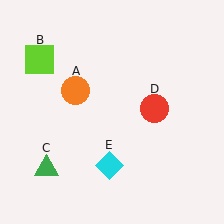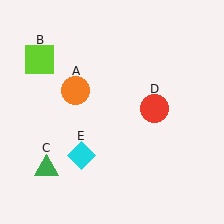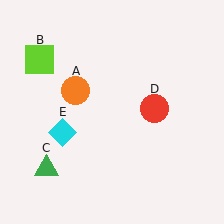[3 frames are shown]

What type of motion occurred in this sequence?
The cyan diamond (object E) rotated clockwise around the center of the scene.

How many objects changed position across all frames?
1 object changed position: cyan diamond (object E).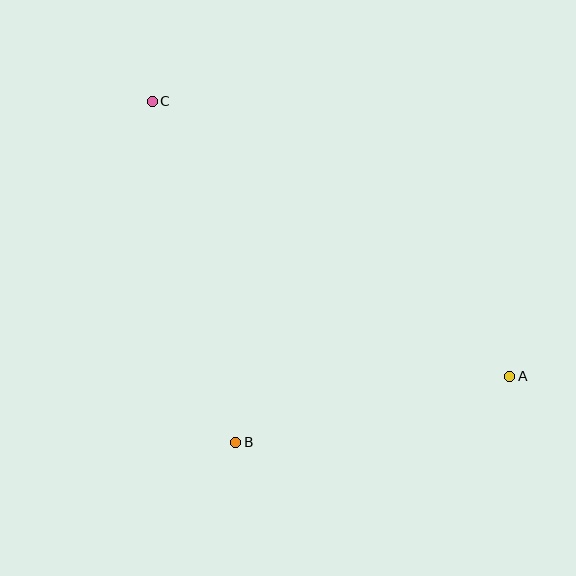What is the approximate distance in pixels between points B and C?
The distance between B and C is approximately 351 pixels.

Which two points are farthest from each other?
Points A and C are farthest from each other.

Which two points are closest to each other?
Points A and B are closest to each other.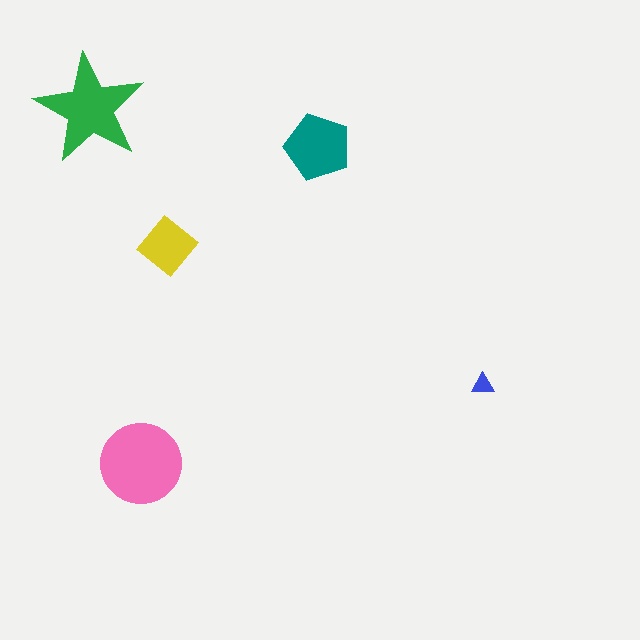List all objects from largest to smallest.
The pink circle, the green star, the teal pentagon, the yellow diamond, the blue triangle.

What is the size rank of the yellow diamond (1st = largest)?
4th.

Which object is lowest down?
The pink circle is bottommost.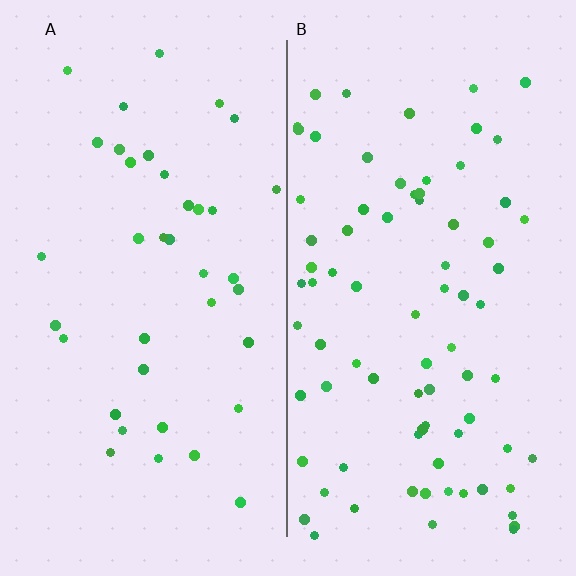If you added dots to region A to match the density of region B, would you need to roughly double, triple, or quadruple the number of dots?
Approximately double.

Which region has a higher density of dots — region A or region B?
B (the right).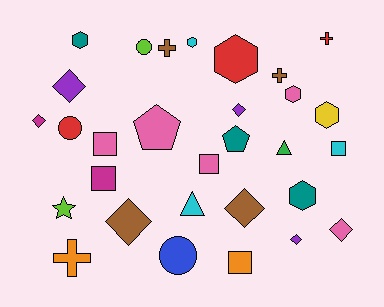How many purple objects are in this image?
There are 3 purple objects.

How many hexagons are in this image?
There are 6 hexagons.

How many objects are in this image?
There are 30 objects.